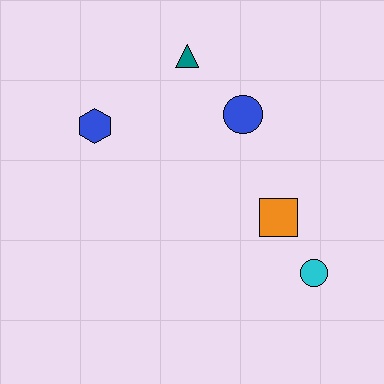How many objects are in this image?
There are 5 objects.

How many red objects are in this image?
There are no red objects.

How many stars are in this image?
There are no stars.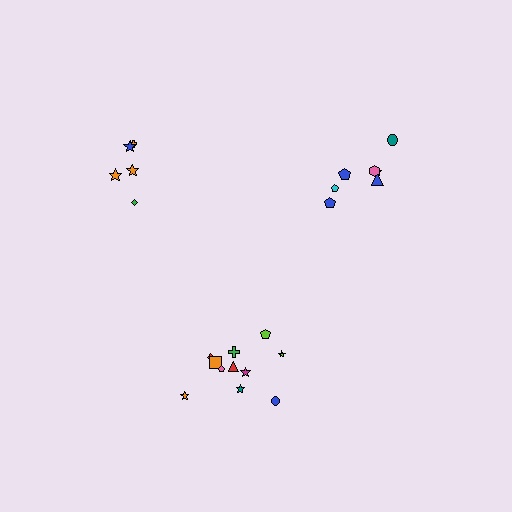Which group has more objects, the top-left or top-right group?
The top-right group.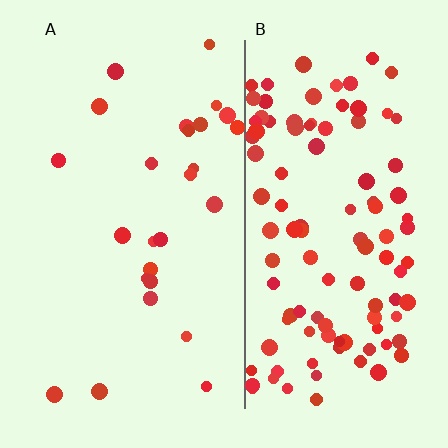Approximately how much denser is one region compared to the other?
Approximately 4.3× — region B over region A.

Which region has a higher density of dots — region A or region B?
B (the right).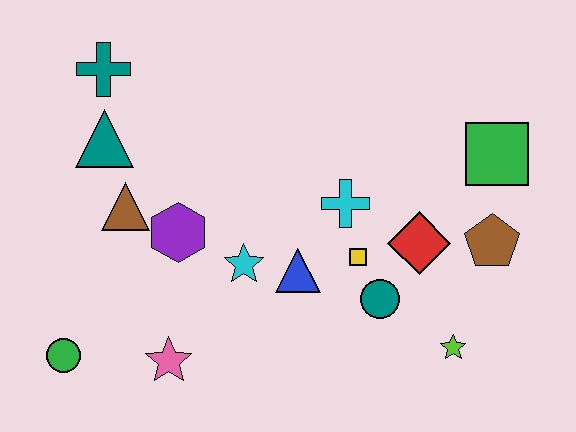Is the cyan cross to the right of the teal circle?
No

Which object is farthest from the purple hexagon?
The green square is farthest from the purple hexagon.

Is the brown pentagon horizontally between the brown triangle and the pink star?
No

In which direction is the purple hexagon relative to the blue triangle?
The purple hexagon is to the left of the blue triangle.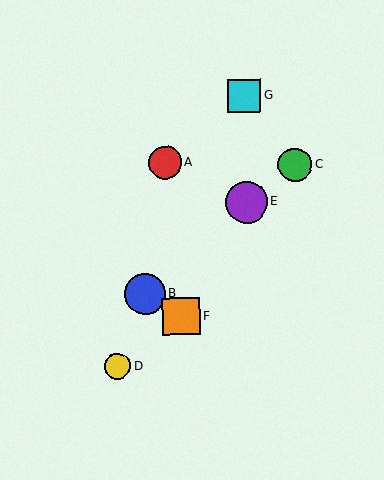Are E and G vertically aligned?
Yes, both are at x≈246.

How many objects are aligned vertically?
2 objects (E, G) are aligned vertically.